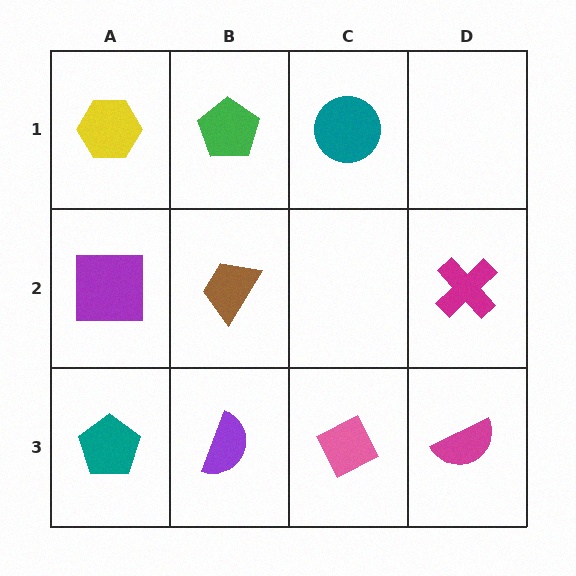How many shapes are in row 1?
3 shapes.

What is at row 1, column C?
A teal circle.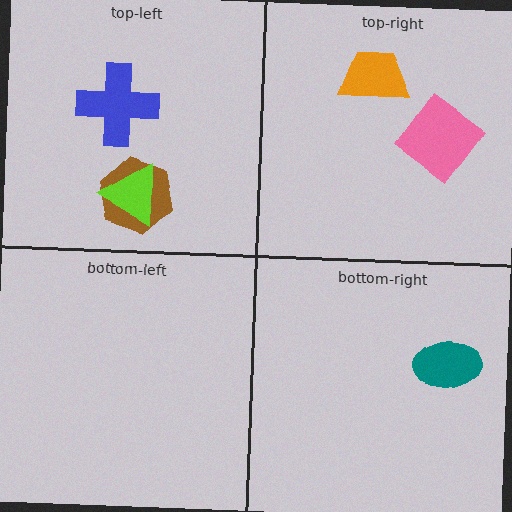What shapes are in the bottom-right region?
The teal ellipse.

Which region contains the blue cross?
The top-left region.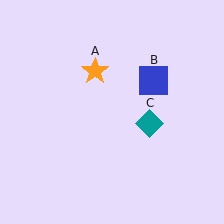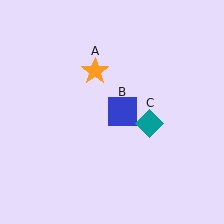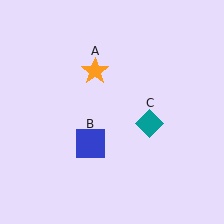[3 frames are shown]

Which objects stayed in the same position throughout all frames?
Orange star (object A) and teal diamond (object C) remained stationary.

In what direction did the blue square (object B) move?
The blue square (object B) moved down and to the left.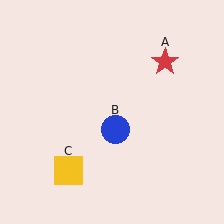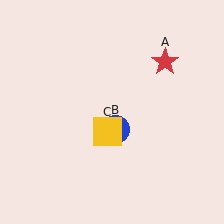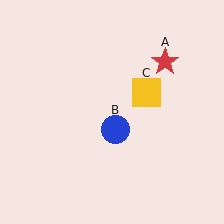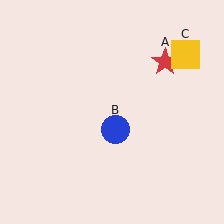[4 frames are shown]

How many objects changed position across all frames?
1 object changed position: yellow square (object C).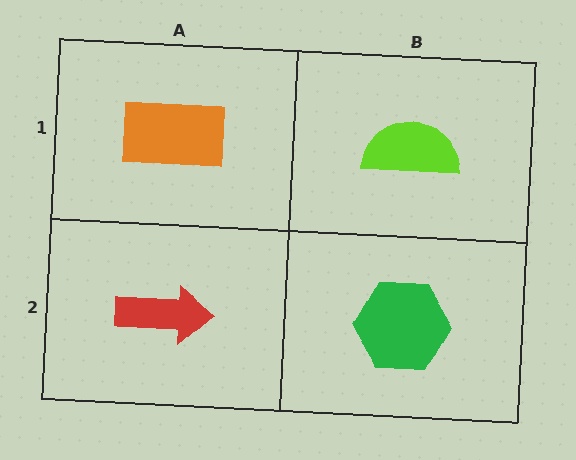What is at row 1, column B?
A lime semicircle.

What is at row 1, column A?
An orange rectangle.